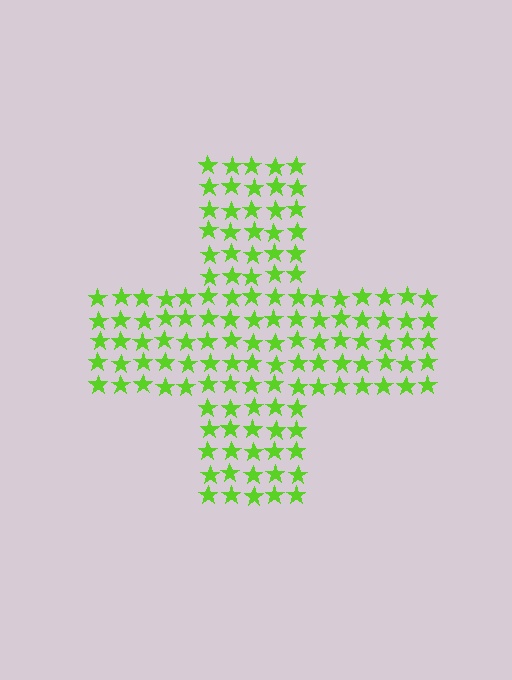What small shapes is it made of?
It is made of small stars.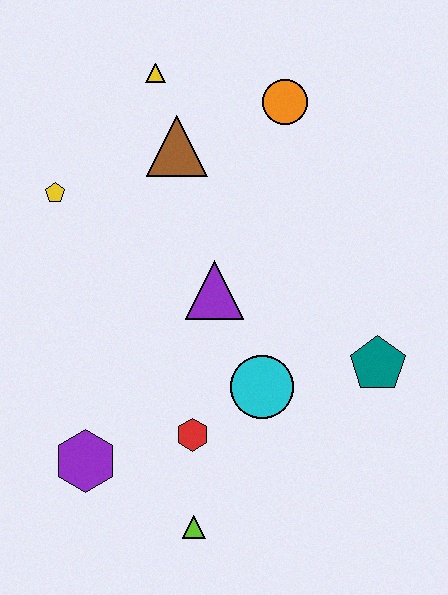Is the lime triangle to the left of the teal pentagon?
Yes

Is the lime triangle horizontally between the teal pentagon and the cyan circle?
No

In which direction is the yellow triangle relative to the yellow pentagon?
The yellow triangle is above the yellow pentagon.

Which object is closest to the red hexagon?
The cyan circle is closest to the red hexagon.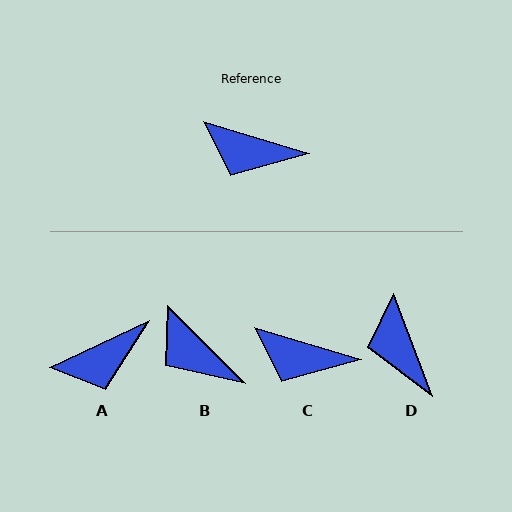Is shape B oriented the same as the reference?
No, it is off by about 28 degrees.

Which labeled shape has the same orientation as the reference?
C.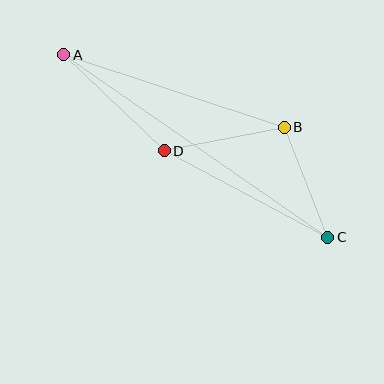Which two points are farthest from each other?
Points A and C are farthest from each other.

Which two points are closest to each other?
Points B and C are closest to each other.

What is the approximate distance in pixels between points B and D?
The distance between B and D is approximately 122 pixels.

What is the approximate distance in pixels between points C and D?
The distance between C and D is approximately 185 pixels.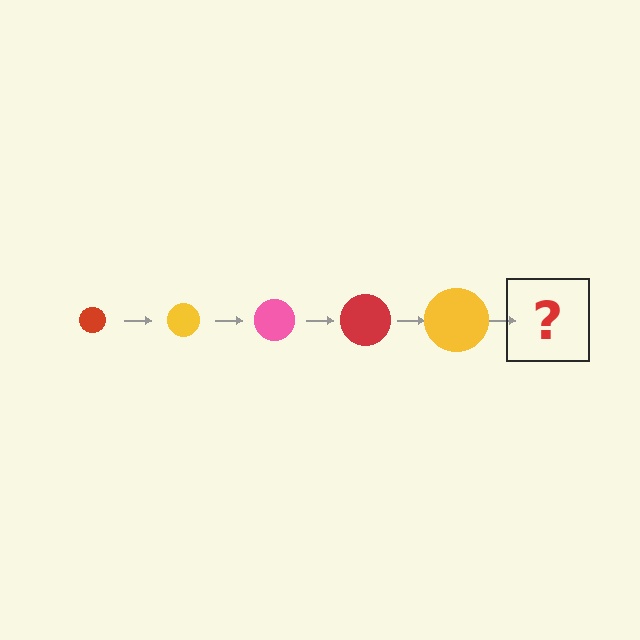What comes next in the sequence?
The next element should be a pink circle, larger than the previous one.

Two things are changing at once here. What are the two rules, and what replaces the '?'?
The two rules are that the circle grows larger each step and the color cycles through red, yellow, and pink. The '?' should be a pink circle, larger than the previous one.